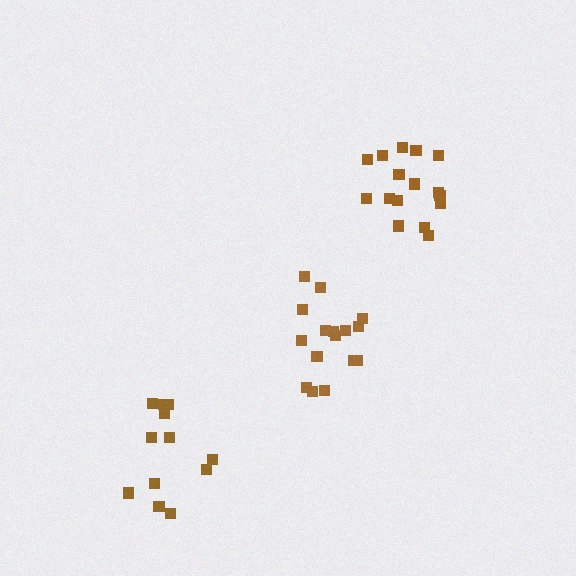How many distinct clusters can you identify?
There are 3 distinct clusters.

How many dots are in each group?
Group 1: 16 dots, Group 2: 16 dots, Group 3: 12 dots (44 total).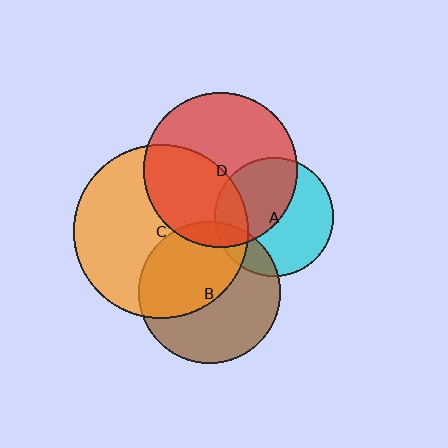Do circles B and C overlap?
Yes.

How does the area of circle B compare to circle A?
Approximately 1.4 times.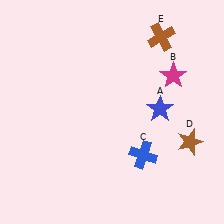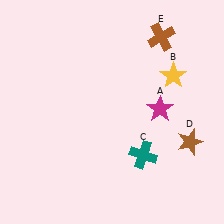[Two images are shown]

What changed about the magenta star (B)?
In Image 1, B is magenta. In Image 2, it changed to yellow.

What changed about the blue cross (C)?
In Image 1, C is blue. In Image 2, it changed to teal.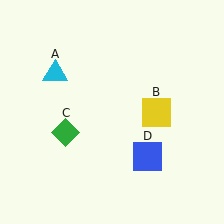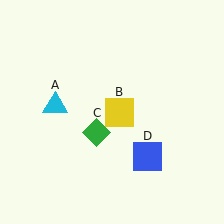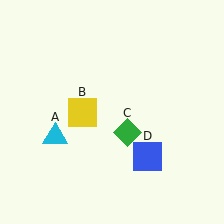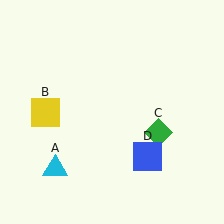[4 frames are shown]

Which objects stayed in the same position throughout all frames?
Blue square (object D) remained stationary.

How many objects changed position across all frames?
3 objects changed position: cyan triangle (object A), yellow square (object B), green diamond (object C).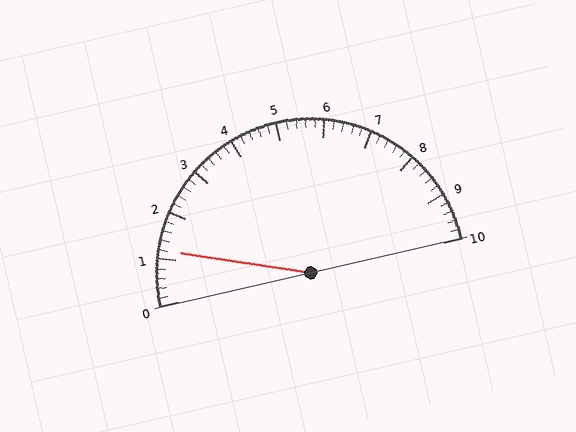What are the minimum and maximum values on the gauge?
The gauge ranges from 0 to 10.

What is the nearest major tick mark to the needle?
The nearest major tick mark is 1.